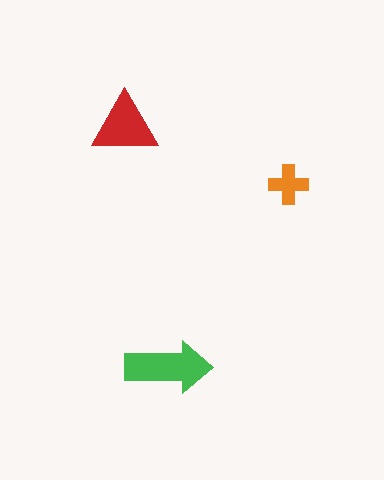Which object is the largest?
The green arrow.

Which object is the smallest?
The orange cross.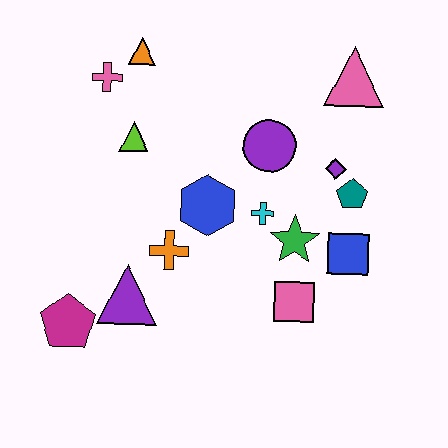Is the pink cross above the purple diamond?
Yes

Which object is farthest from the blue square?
The pink cross is farthest from the blue square.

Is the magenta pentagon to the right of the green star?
No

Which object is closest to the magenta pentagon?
The purple triangle is closest to the magenta pentagon.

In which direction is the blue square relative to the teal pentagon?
The blue square is below the teal pentagon.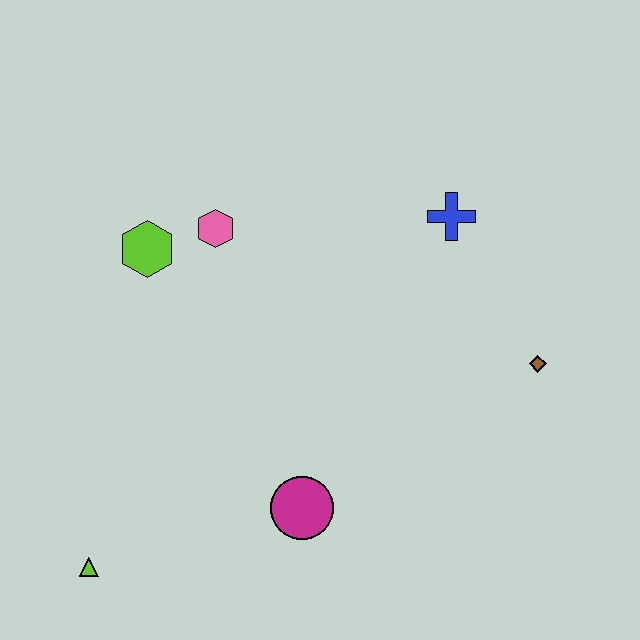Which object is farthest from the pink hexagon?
The lime triangle is farthest from the pink hexagon.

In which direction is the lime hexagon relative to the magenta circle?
The lime hexagon is above the magenta circle.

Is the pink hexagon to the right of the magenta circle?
No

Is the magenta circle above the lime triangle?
Yes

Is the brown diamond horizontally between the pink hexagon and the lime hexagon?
No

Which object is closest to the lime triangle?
The magenta circle is closest to the lime triangle.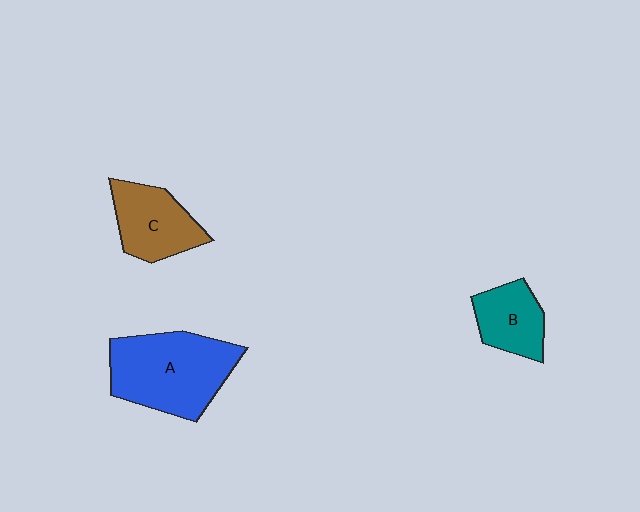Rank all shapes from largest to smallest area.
From largest to smallest: A (blue), C (brown), B (teal).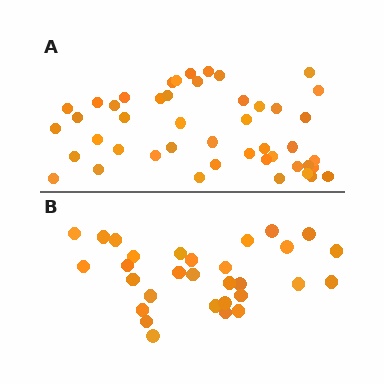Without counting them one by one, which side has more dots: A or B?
Region A (the top region) has more dots.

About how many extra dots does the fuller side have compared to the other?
Region A has approximately 15 more dots than region B.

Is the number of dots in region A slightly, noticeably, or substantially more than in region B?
Region A has substantially more. The ratio is roughly 1.5 to 1.